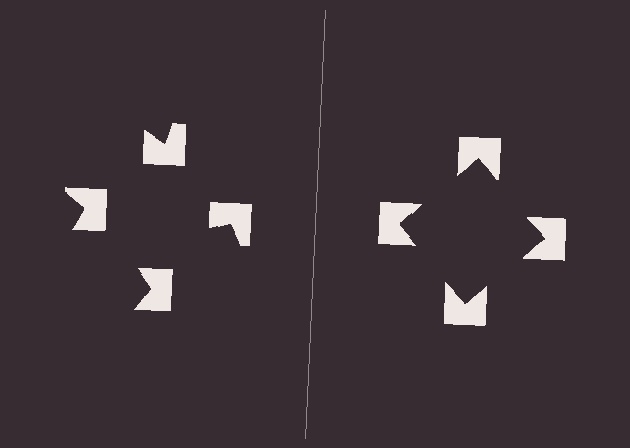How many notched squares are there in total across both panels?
8 — 4 on each side.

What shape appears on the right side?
An illusory square.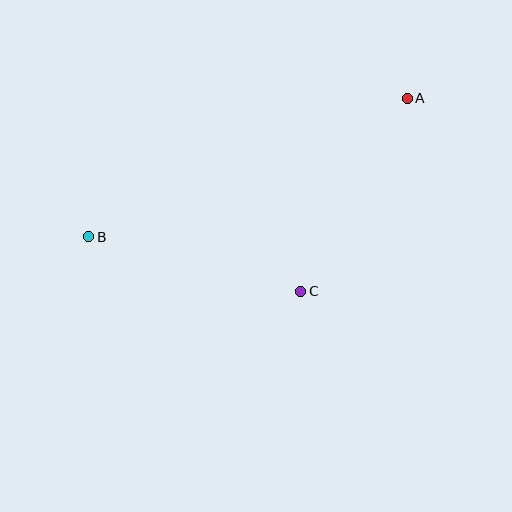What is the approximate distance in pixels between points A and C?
The distance between A and C is approximately 220 pixels.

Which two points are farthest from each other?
Points A and B are farthest from each other.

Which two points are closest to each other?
Points B and C are closest to each other.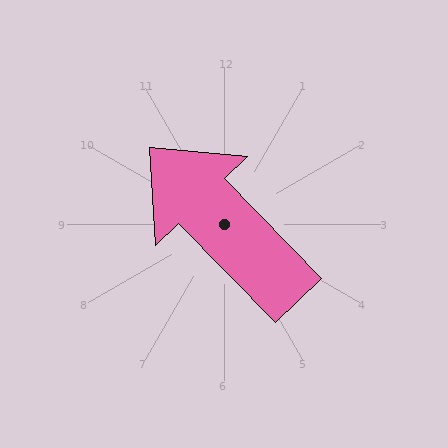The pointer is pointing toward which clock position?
Roughly 11 o'clock.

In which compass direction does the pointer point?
Northwest.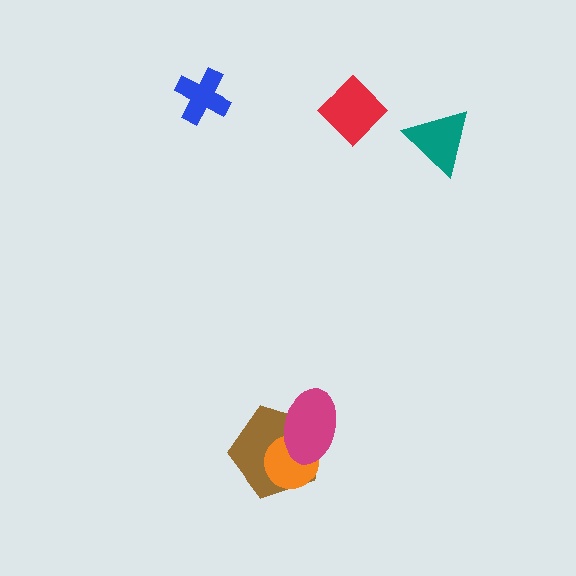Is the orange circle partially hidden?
Yes, it is partially covered by another shape.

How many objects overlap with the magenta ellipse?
2 objects overlap with the magenta ellipse.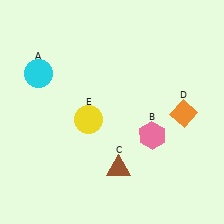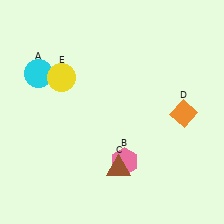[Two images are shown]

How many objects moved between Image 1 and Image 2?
2 objects moved between the two images.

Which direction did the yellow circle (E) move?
The yellow circle (E) moved up.